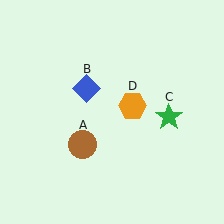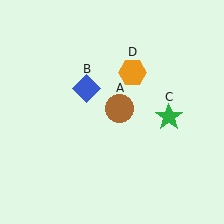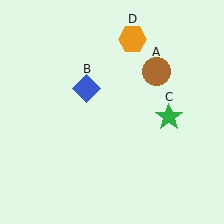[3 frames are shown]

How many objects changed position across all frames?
2 objects changed position: brown circle (object A), orange hexagon (object D).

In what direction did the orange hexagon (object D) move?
The orange hexagon (object D) moved up.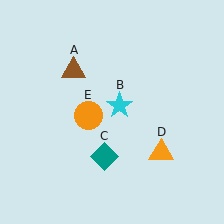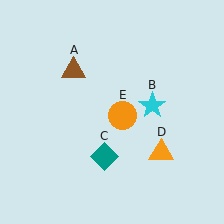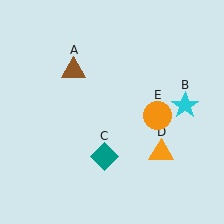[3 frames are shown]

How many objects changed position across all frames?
2 objects changed position: cyan star (object B), orange circle (object E).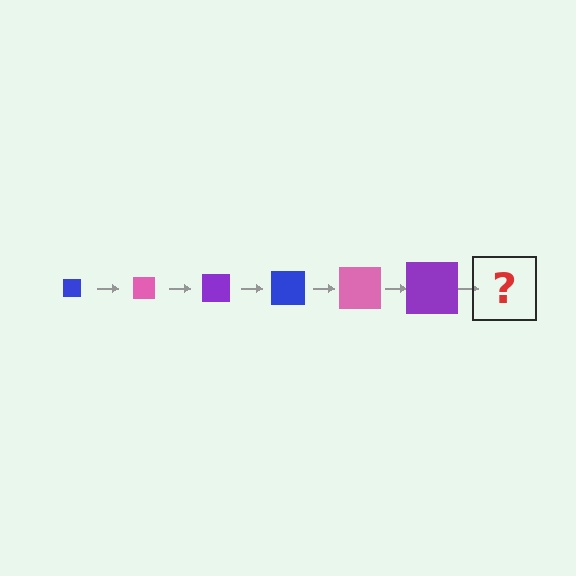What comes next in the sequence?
The next element should be a blue square, larger than the previous one.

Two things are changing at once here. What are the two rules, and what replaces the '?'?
The two rules are that the square grows larger each step and the color cycles through blue, pink, and purple. The '?' should be a blue square, larger than the previous one.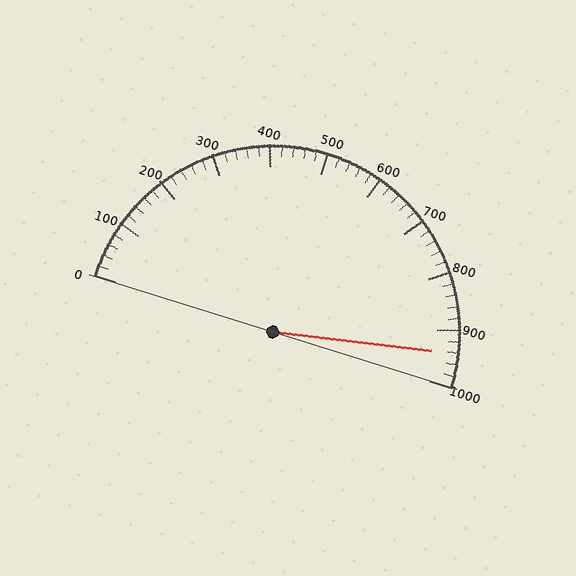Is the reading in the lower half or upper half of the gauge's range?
The reading is in the upper half of the range (0 to 1000).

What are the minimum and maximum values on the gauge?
The gauge ranges from 0 to 1000.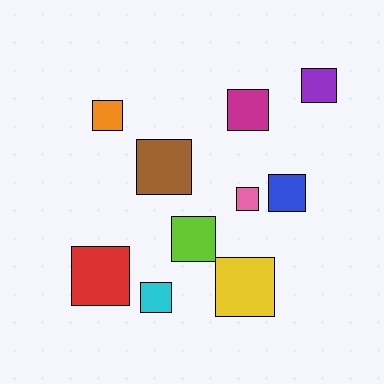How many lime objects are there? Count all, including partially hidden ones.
There is 1 lime object.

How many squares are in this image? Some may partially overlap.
There are 10 squares.